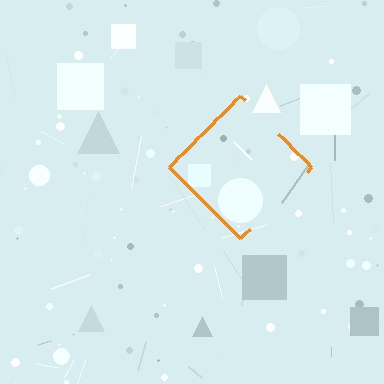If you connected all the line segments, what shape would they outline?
They would outline a diamond.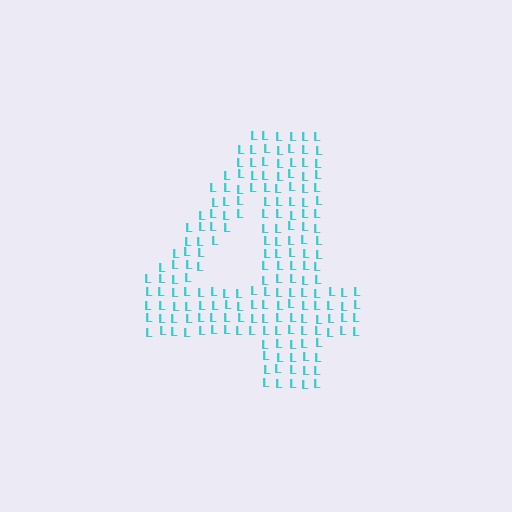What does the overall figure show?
The overall figure shows the digit 4.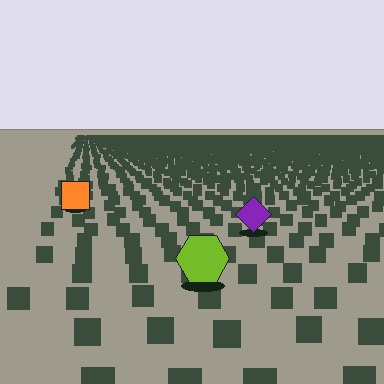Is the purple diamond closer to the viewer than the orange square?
Yes. The purple diamond is closer — you can tell from the texture gradient: the ground texture is coarser near it.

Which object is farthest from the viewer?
The orange square is farthest from the viewer. It appears smaller and the ground texture around it is denser.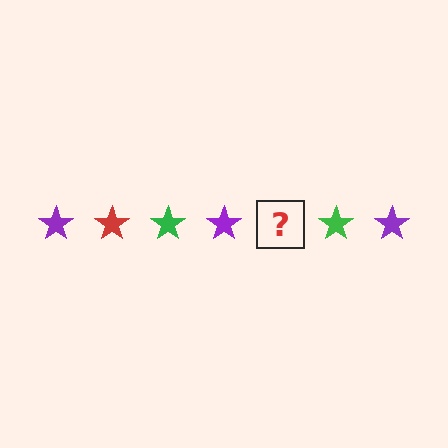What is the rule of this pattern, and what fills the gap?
The rule is that the pattern cycles through purple, red, green stars. The gap should be filled with a red star.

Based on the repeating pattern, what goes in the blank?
The blank should be a red star.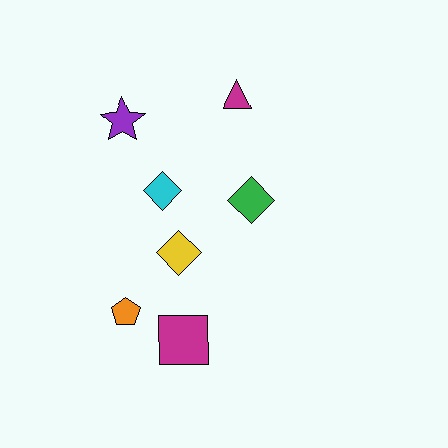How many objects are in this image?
There are 7 objects.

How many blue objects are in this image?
There are no blue objects.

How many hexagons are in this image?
There are no hexagons.